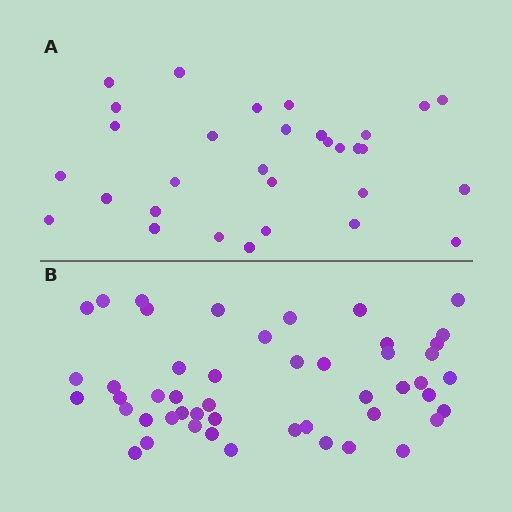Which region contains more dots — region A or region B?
Region B (the bottom region) has more dots.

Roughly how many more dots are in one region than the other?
Region B has approximately 20 more dots than region A.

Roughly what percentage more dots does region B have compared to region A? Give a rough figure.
About 60% more.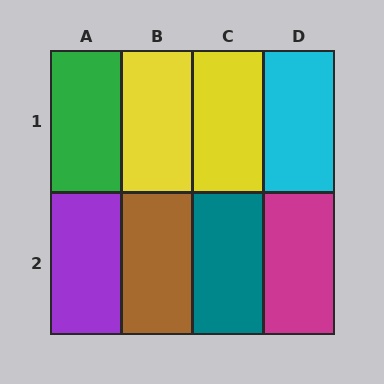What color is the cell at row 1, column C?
Yellow.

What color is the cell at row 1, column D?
Cyan.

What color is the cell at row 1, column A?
Green.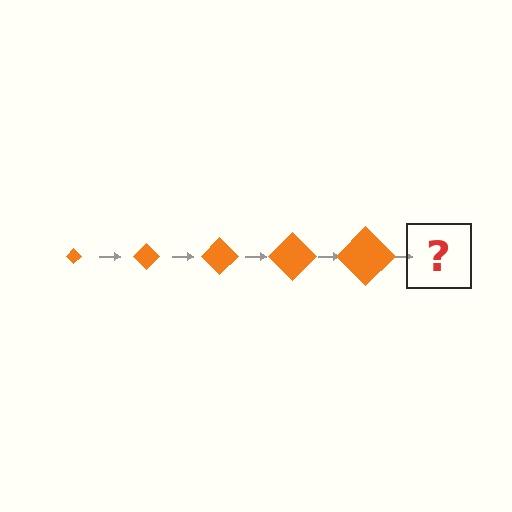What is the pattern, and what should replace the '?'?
The pattern is that the diamond gets progressively larger each step. The '?' should be an orange diamond, larger than the previous one.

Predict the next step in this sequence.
The next step is an orange diamond, larger than the previous one.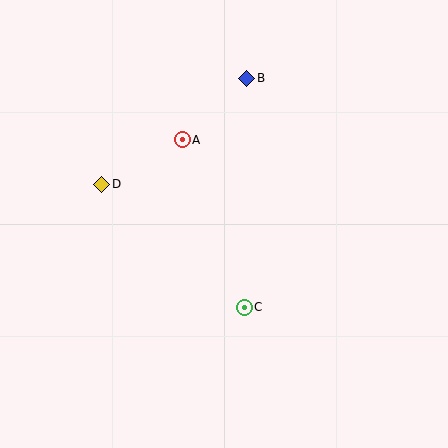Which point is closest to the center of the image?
Point C at (244, 307) is closest to the center.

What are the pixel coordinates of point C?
Point C is at (244, 307).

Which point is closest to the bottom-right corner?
Point C is closest to the bottom-right corner.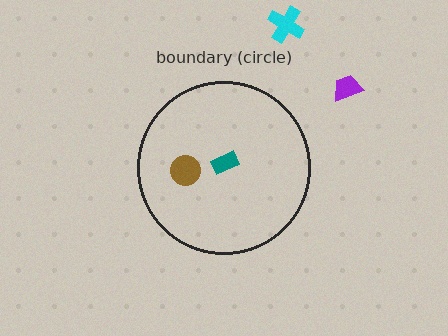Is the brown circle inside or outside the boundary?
Inside.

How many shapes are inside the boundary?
2 inside, 2 outside.